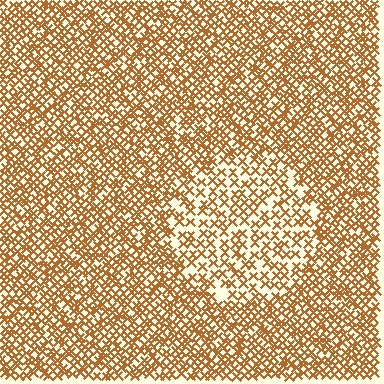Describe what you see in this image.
The image contains small brown elements arranged at two different densities. A circle-shaped region is visible where the elements are less densely packed than the surrounding area.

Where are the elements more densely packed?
The elements are more densely packed outside the circle boundary.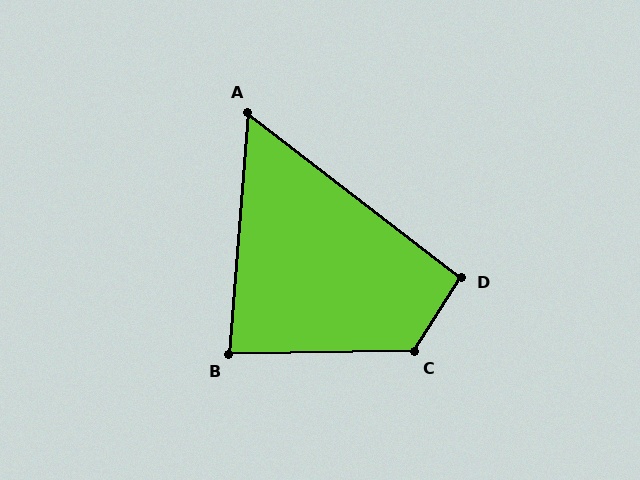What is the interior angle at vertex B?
Approximately 85 degrees (acute).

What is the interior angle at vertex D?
Approximately 95 degrees (obtuse).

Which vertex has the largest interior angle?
C, at approximately 123 degrees.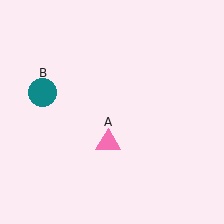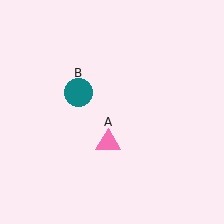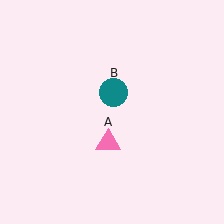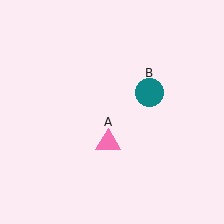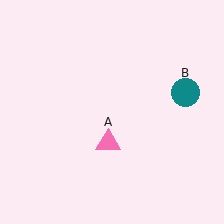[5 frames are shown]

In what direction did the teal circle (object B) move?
The teal circle (object B) moved right.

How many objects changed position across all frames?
1 object changed position: teal circle (object B).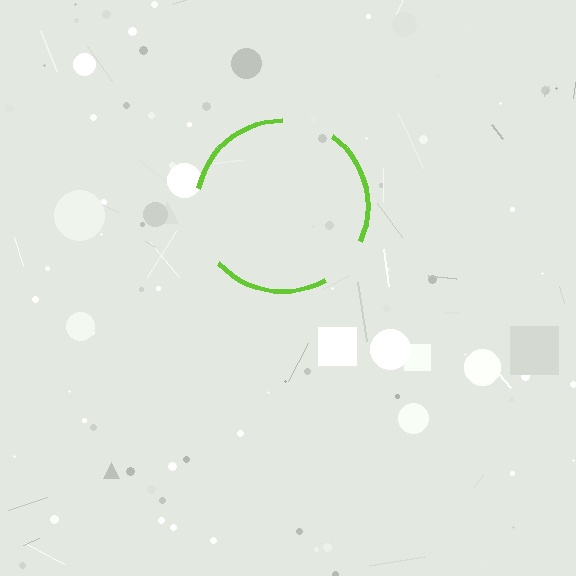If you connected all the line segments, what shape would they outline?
They would outline a circle.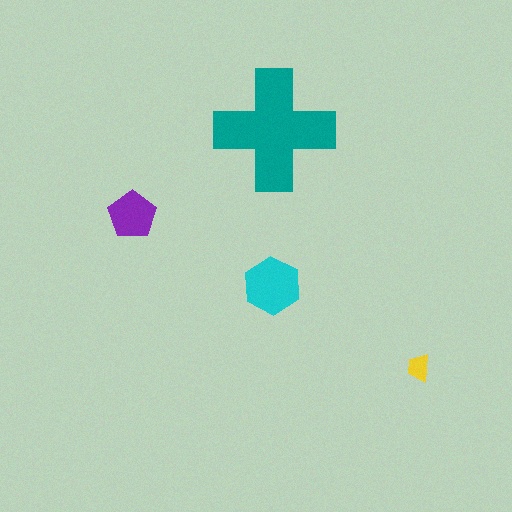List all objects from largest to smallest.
The teal cross, the cyan hexagon, the purple pentagon, the yellow trapezoid.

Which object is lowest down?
The yellow trapezoid is bottommost.